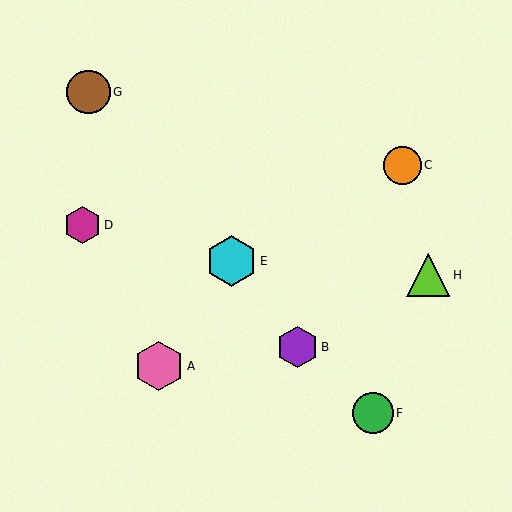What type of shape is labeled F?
Shape F is a green circle.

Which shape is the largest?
The cyan hexagon (labeled E) is the largest.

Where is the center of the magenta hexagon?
The center of the magenta hexagon is at (82, 225).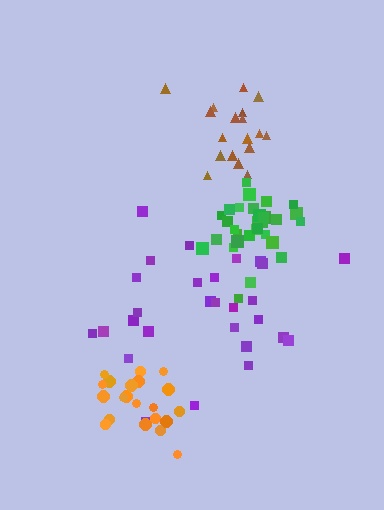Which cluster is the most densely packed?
Green.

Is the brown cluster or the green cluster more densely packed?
Green.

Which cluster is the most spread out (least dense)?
Purple.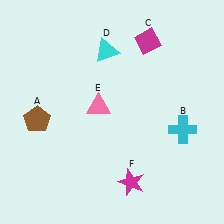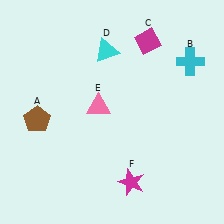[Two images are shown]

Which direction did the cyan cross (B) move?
The cyan cross (B) moved up.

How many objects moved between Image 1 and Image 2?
1 object moved between the two images.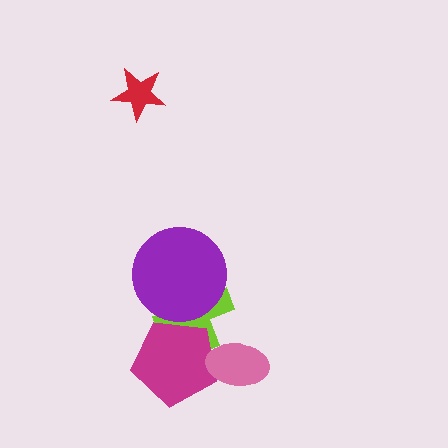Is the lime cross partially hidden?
Yes, it is partially covered by another shape.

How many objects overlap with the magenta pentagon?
2 objects overlap with the magenta pentagon.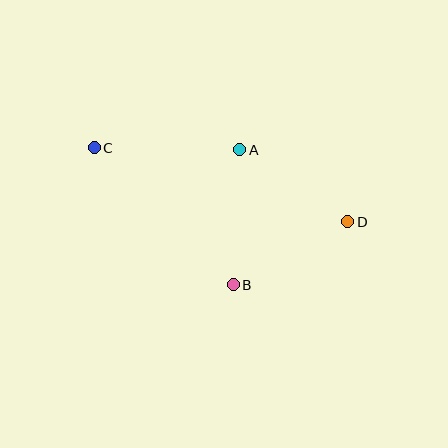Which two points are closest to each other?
Points A and D are closest to each other.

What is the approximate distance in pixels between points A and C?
The distance between A and C is approximately 145 pixels.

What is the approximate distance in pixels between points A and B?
The distance between A and B is approximately 136 pixels.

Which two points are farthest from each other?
Points C and D are farthest from each other.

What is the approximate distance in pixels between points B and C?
The distance between B and C is approximately 196 pixels.